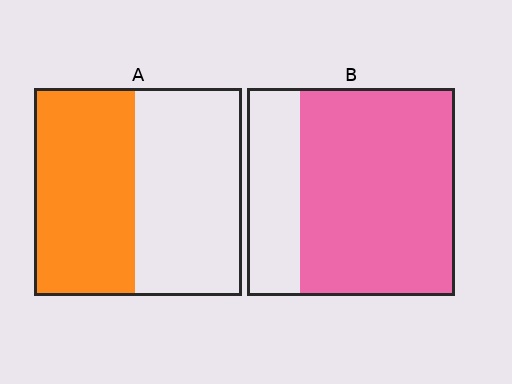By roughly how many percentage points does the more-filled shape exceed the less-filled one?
By roughly 25 percentage points (B over A).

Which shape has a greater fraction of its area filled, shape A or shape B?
Shape B.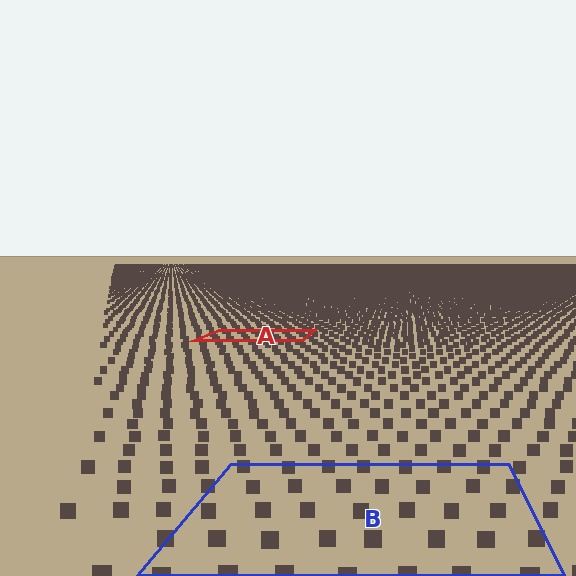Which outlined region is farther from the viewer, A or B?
Region A is farther from the viewer — the texture elements inside it appear smaller and more densely packed.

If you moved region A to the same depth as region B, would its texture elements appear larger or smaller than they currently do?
They would appear larger. At a closer depth, the same texture elements are projected at a bigger on-screen size.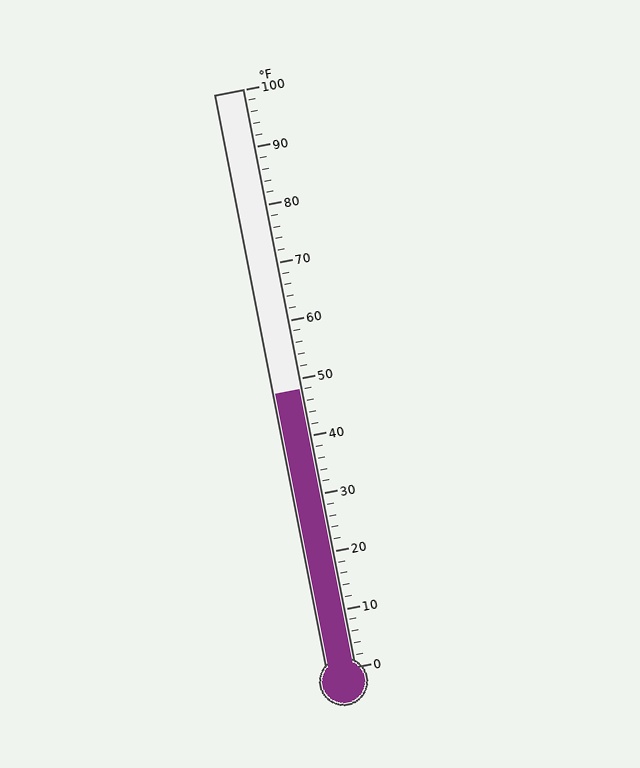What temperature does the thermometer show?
The thermometer shows approximately 48°F.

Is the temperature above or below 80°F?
The temperature is below 80°F.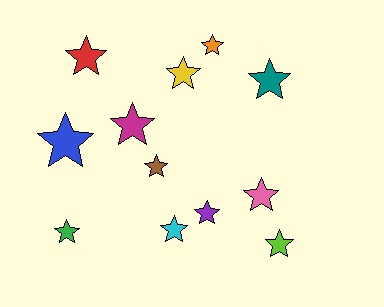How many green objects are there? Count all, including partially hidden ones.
There is 1 green object.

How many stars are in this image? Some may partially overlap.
There are 12 stars.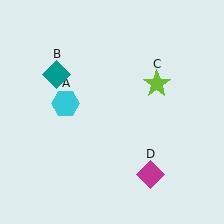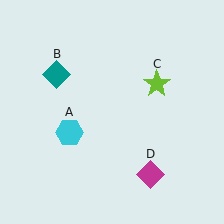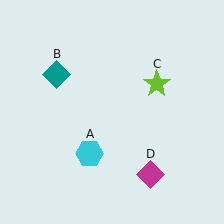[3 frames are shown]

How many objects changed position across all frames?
1 object changed position: cyan hexagon (object A).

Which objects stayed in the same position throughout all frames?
Teal diamond (object B) and lime star (object C) and magenta diamond (object D) remained stationary.